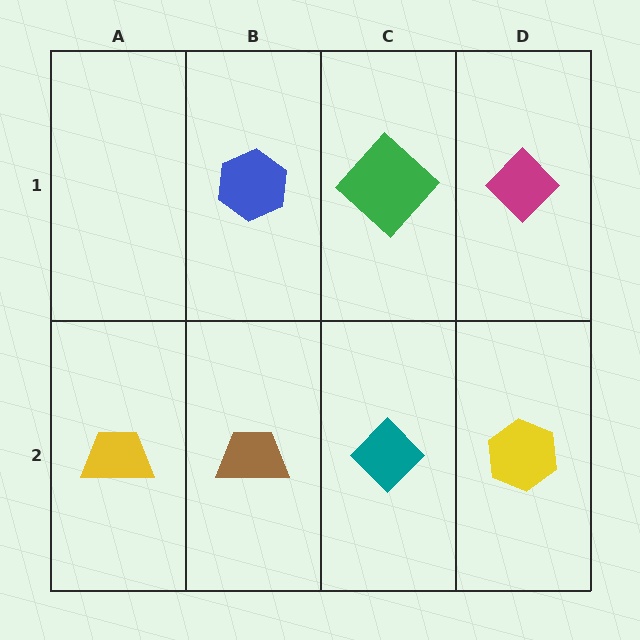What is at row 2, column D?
A yellow hexagon.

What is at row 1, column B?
A blue hexagon.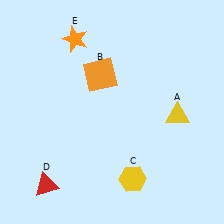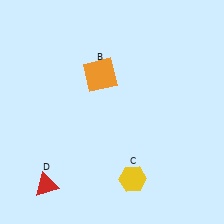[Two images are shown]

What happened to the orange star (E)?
The orange star (E) was removed in Image 2. It was in the top-left area of Image 1.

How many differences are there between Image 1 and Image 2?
There are 2 differences between the two images.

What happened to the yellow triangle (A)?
The yellow triangle (A) was removed in Image 2. It was in the bottom-right area of Image 1.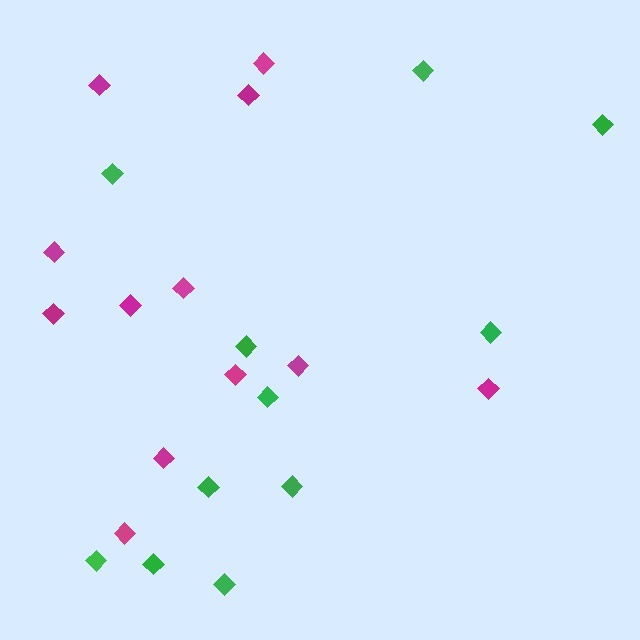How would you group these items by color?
There are 2 groups: one group of magenta diamonds (12) and one group of green diamonds (11).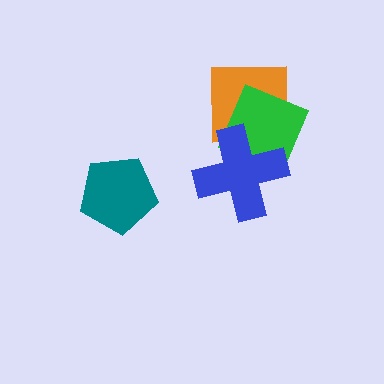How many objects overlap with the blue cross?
2 objects overlap with the blue cross.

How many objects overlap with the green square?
2 objects overlap with the green square.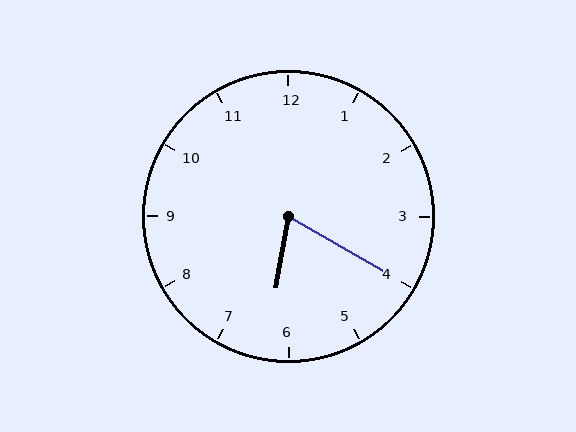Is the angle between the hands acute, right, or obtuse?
It is acute.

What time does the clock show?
6:20.